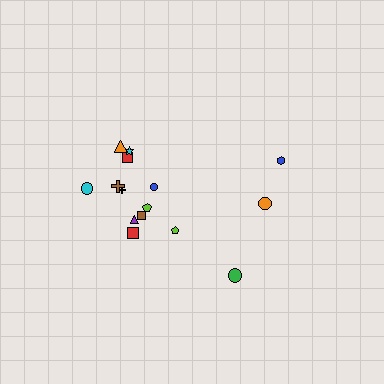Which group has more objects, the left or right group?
The left group.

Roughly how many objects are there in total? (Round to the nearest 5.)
Roughly 15 objects in total.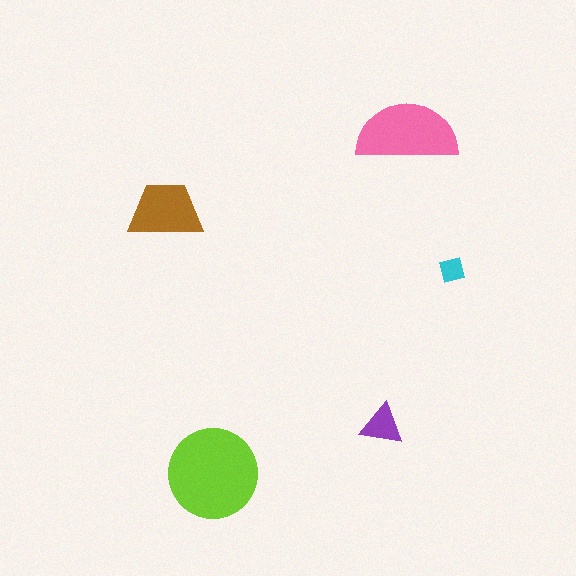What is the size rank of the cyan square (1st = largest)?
5th.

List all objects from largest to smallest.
The lime circle, the pink semicircle, the brown trapezoid, the purple triangle, the cyan square.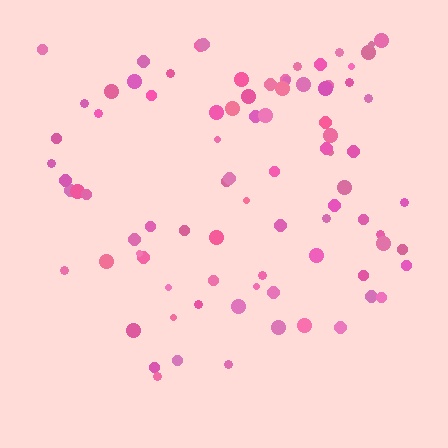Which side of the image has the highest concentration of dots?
The top.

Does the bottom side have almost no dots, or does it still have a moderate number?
Still a moderate number, just noticeably fewer than the top.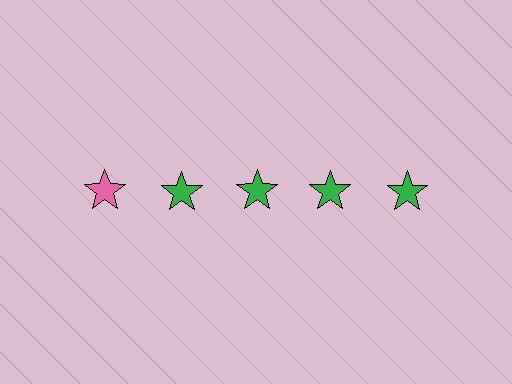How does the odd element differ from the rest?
It has a different color: pink instead of green.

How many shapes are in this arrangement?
There are 5 shapes arranged in a grid pattern.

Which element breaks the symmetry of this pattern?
The pink star in the top row, leftmost column breaks the symmetry. All other shapes are green stars.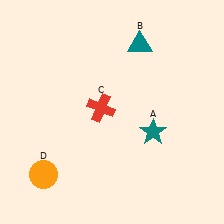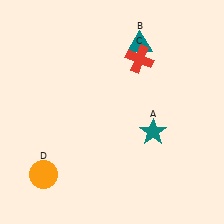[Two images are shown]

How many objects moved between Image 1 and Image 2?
1 object moved between the two images.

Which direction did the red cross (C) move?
The red cross (C) moved up.